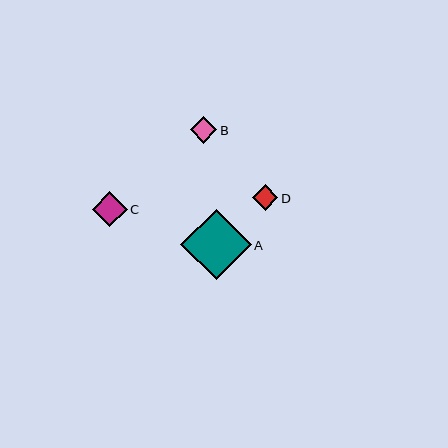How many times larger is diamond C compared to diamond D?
Diamond C is approximately 1.4 times the size of diamond D.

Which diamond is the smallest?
Diamond D is the smallest with a size of approximately 25 pixels.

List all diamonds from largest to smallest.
From largest to smallest: A, C, B, D.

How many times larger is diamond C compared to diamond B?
Diamond C is approximately 1.3 times the size of diamond B.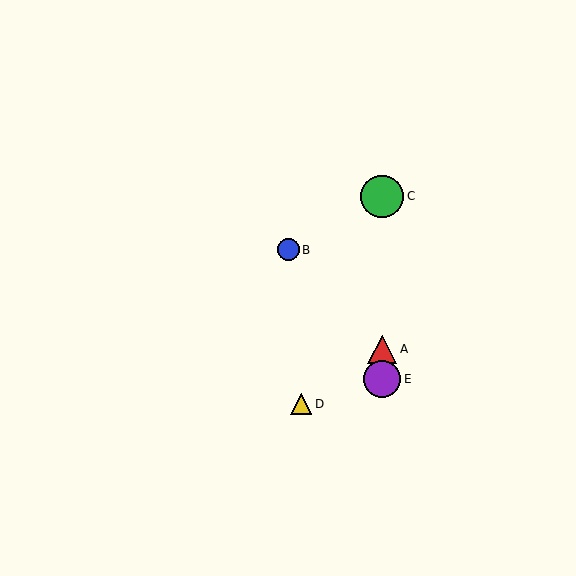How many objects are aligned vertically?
3 objects (A, C, E) are aligned vertically.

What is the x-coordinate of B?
Object B is at x≈288.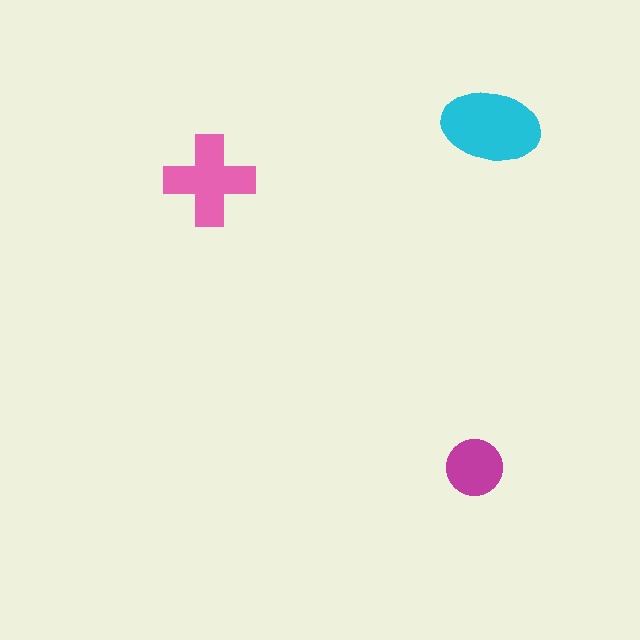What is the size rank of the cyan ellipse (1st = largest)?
1st.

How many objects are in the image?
There are 3 objects in the image.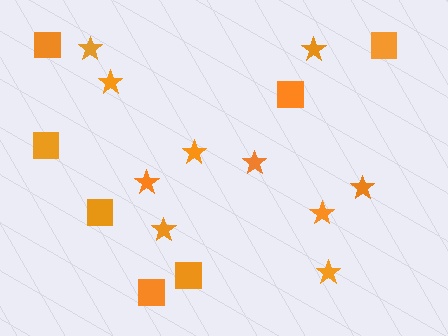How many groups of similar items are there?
There are 2 groups: one group of stars (10) and one group of squares (7).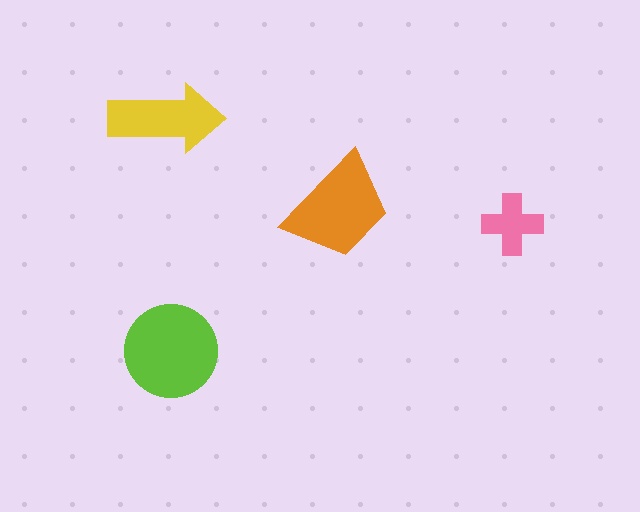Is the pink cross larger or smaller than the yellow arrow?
Smaller.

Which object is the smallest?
The pink cross.